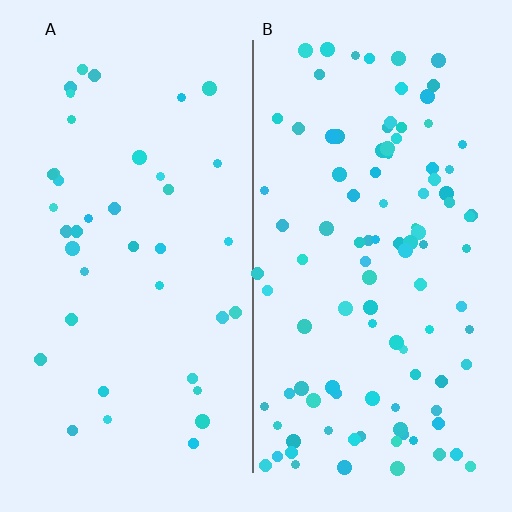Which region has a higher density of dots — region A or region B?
B (the right).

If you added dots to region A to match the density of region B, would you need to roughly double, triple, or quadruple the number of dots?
Approximately triple.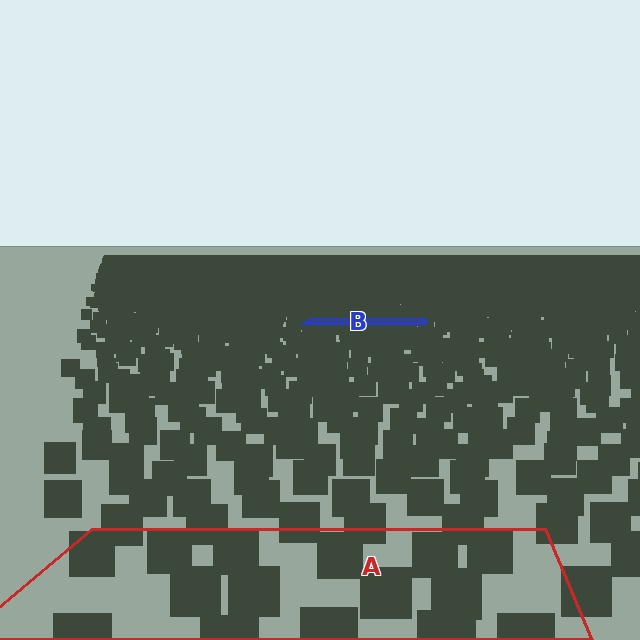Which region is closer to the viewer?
Region A is closer. The texture elements there are larger and more spread out.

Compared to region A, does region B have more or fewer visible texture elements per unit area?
Region B has more texture elements per unit area — they are packed more densely because it is farther away.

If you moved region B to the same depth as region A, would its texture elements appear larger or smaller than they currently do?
They would appear larger. At a closer depth, the same texture elements are projected at a bigger on-screen size.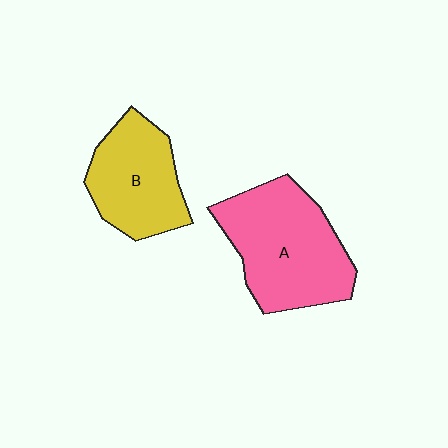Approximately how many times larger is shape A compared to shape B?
Approximately 1.4 times.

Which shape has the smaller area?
Shape B (yellow).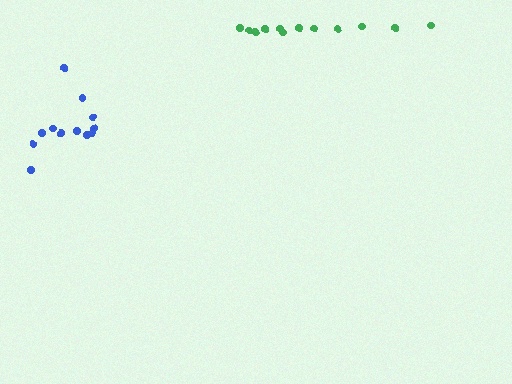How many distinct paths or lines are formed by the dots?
There are 2 distinct paths.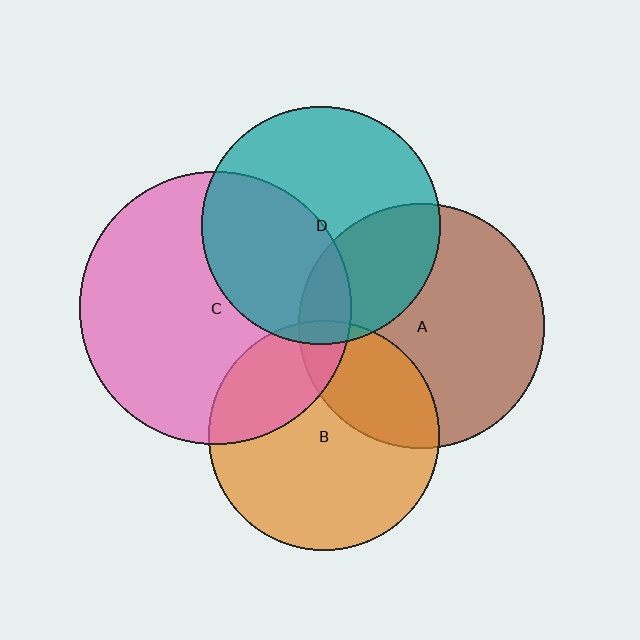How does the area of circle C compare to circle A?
Approximately 1.2 times.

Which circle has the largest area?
Circle C (pink).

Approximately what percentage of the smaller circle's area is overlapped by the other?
Approximately 30%.